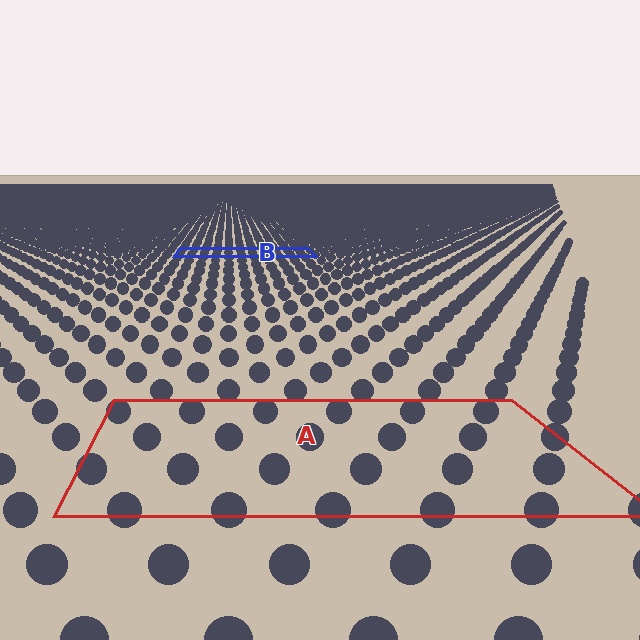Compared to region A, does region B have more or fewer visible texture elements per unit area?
Region B has more texture elements per unit area — they are packed more densely because it is farther away.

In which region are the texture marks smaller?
The texture marks are smaller in region B, because it is farther away.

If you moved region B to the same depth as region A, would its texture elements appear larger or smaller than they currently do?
They would appear larger. At a closer depth, the same texture elements are projected at a bigger on-screen size.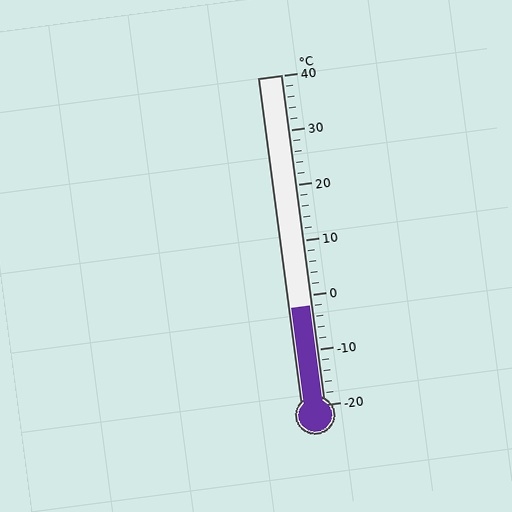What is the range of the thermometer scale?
The thermometer scale ranges from -20°C to 40°C.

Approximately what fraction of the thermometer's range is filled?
The thermometer is filled to approximately 30% of its range.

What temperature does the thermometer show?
The thermometer shows approximately -2°C.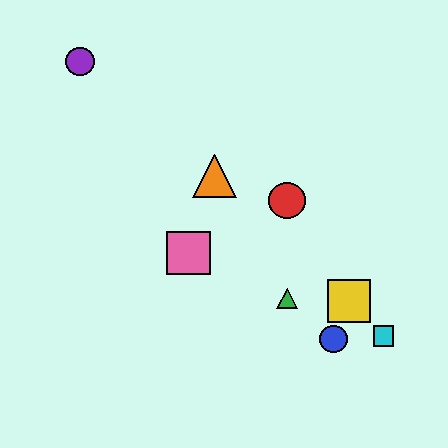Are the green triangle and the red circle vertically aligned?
Yes, both are at x≈287.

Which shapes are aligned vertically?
The red circle, the green triangle are aligned vertically.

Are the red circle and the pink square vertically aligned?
No, the red circle is at x≈287 and the pink square is at x≈189.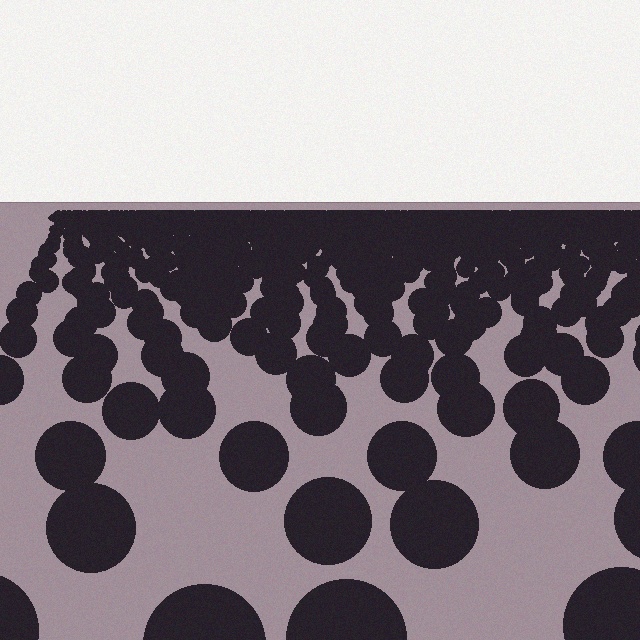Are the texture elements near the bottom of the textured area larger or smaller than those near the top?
Larger. Near the bottom, elements are closer to the viewer and appear at a bigger on-screen size.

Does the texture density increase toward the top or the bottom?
Density increases toward the top.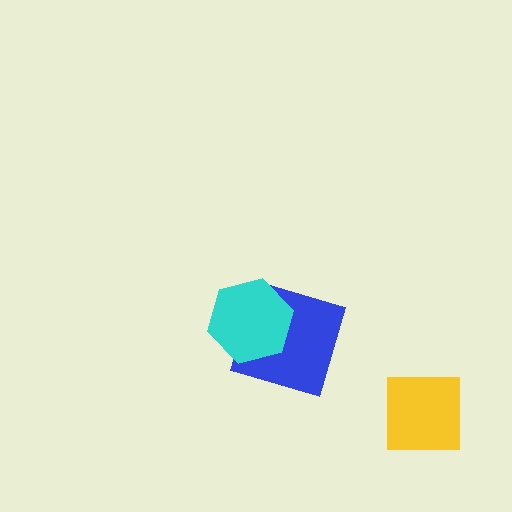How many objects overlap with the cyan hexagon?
1 object overlaps with the cyan hexagon.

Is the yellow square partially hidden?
No, no other shape covers it.